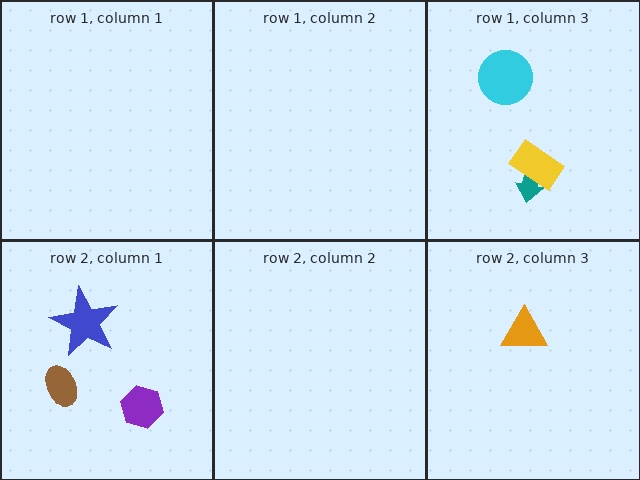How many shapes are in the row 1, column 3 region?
3.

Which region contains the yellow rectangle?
The row 1, column 3 region.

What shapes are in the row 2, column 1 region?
The purple hexagon, the brown ellipse, the blue star.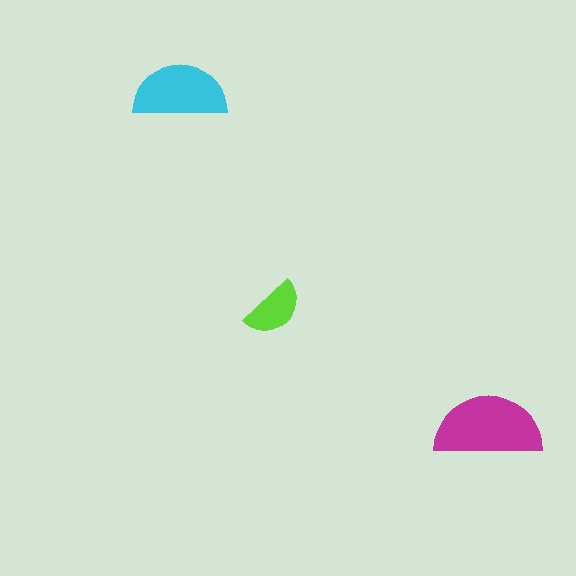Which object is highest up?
The cyan semicircle is topmost.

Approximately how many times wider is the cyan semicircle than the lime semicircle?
About 1.5 times wider.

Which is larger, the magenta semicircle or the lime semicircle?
The magenta one.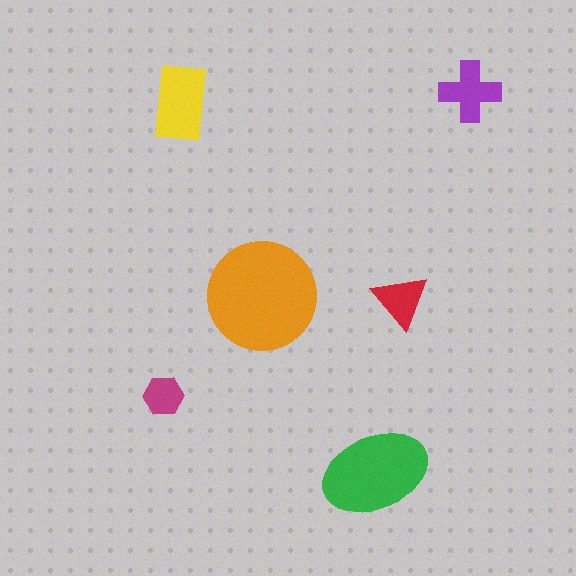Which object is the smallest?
The magenta hexagon.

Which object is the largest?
The orange circle.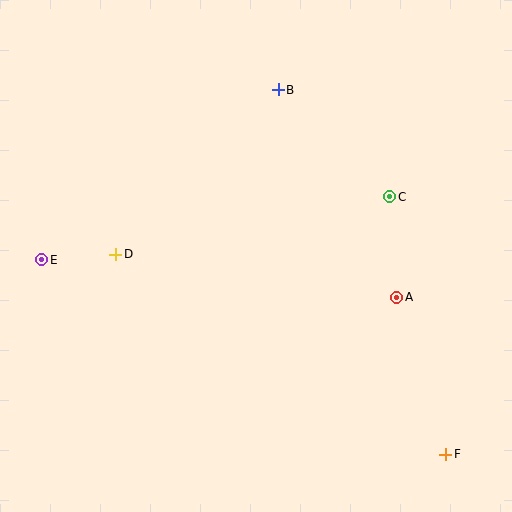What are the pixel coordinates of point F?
Point F is at (446, 454).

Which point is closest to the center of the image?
Point D at (116, 254) is closest to the center.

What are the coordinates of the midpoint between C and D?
The midpoint between C and D is at (253, 225).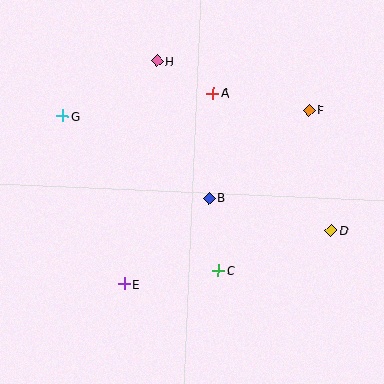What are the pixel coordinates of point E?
Point E is at (124, 284).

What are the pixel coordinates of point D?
Point D is at (331, 230).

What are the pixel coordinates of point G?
Point G is at (63, 116).